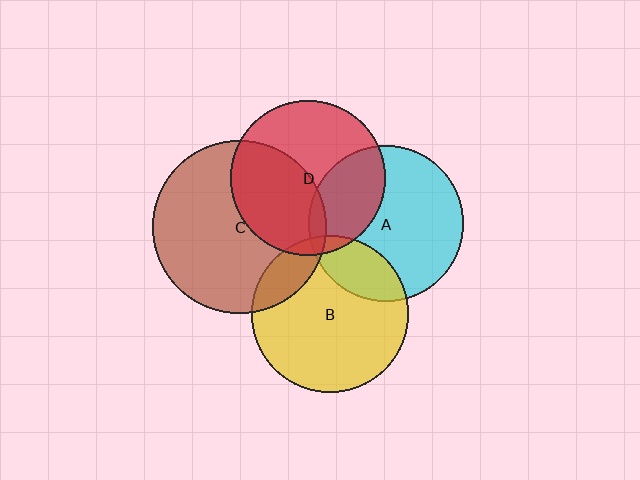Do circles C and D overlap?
Yes.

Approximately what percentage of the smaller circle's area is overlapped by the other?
Approximately 40%.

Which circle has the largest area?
Circle C (brown).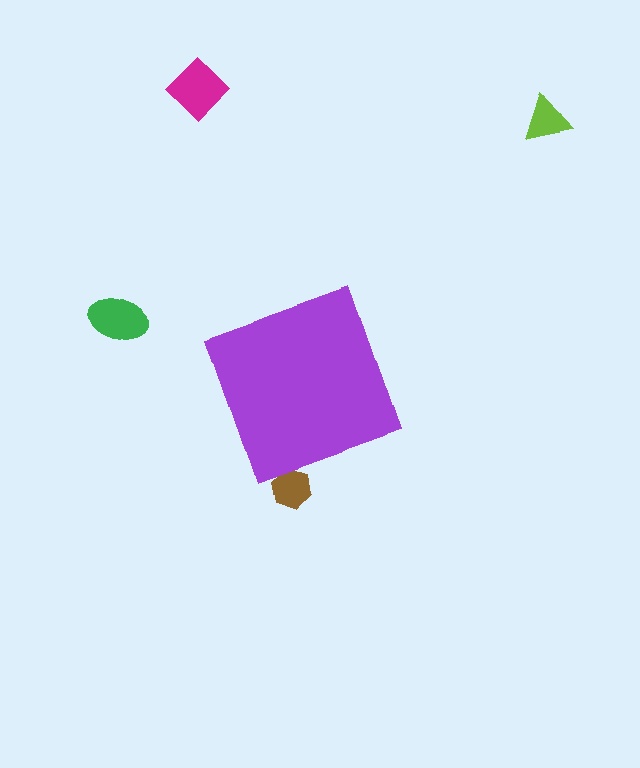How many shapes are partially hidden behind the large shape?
1 shape is partially hidden.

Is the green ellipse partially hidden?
No, the green ellipse is fully visible.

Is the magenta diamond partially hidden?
No, the magenta diamond is fully visible.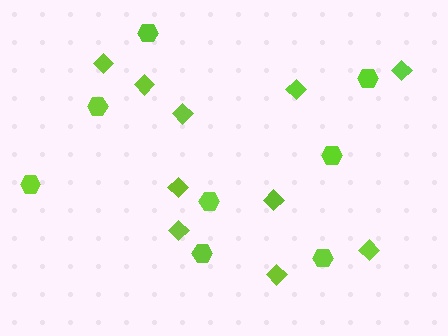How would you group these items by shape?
There are 2 groups: one group of hexagons (8) and one group of diamonds (10).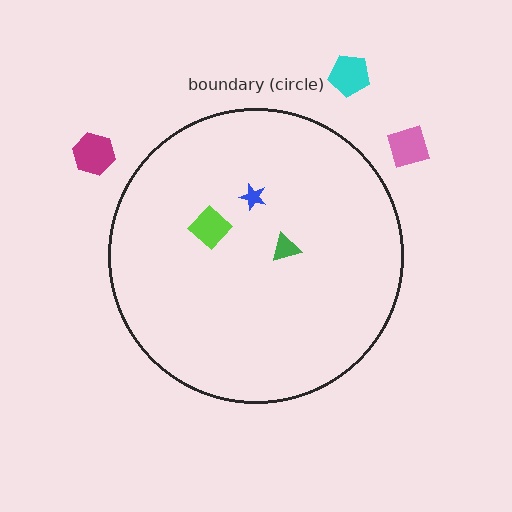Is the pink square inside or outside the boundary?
Outside.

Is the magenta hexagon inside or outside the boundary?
Outside.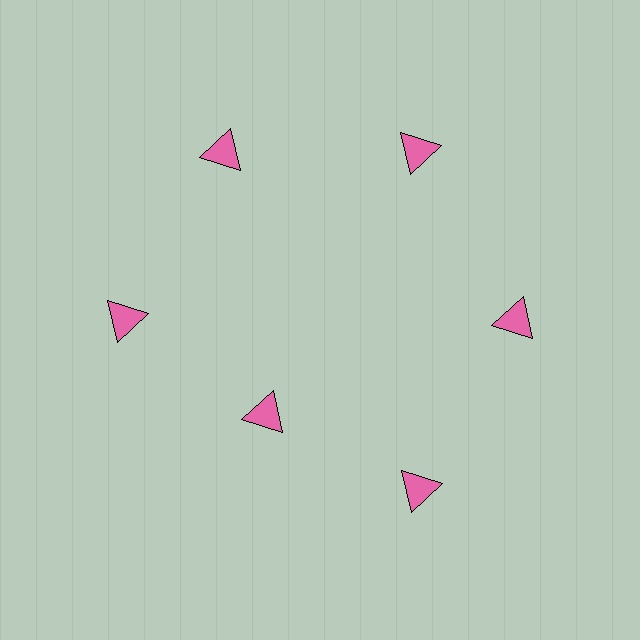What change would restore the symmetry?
The symmetry would be restored by moving it outward, back onto the ring so that all 6 triangles sit at equal angles and equal distance from the center.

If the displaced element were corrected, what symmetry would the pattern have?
It would have 6-fold rotational symmetry — the pattern would map onto itself every 60 degrees.